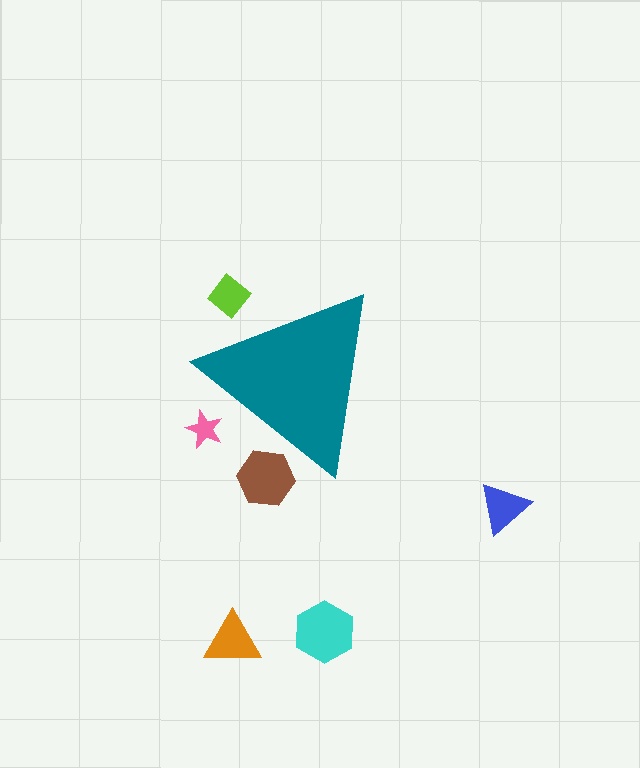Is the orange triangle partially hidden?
No, the orange triangle is fully visible.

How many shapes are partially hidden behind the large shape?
3 shapes are partially hidden.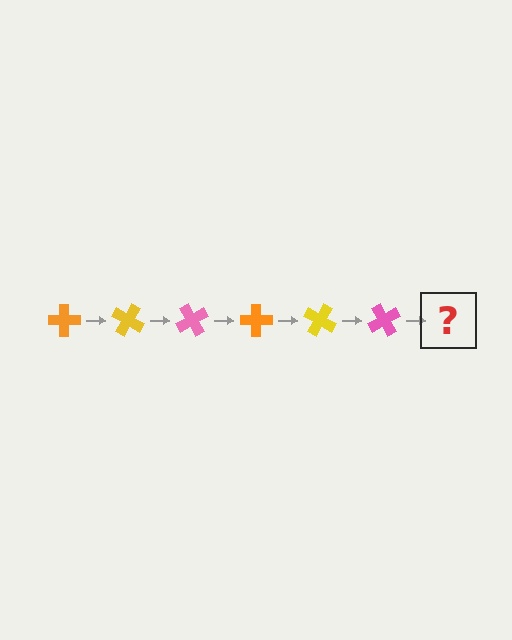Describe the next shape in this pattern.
It should be an orange cross, rotated 180 degrees from the start.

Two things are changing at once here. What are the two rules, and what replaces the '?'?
The two rules are that it rotates 30 degrees each step and the color cycles through orange, yellow, and pink. The '?' should be an orange cross, rotated 180 degrees from the start.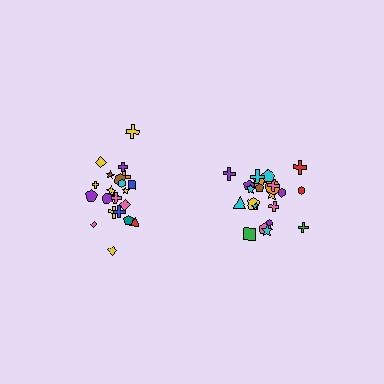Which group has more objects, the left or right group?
The right group.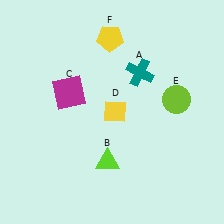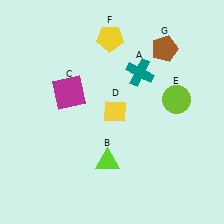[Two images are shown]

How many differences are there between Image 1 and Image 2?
There is 1 difference between the two images.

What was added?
A brown pentagon (G) was added in Image 2.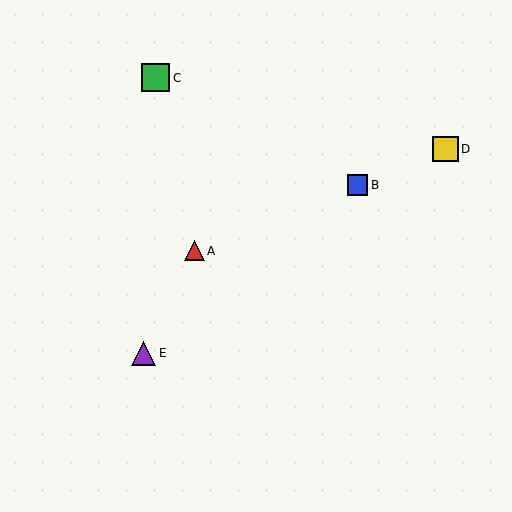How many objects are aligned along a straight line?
3 objects (A, B, D) are aligned along a straight line.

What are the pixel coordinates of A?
Object A is at (194, 251).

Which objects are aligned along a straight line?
Objects A, B, D are aligned along a straight line.